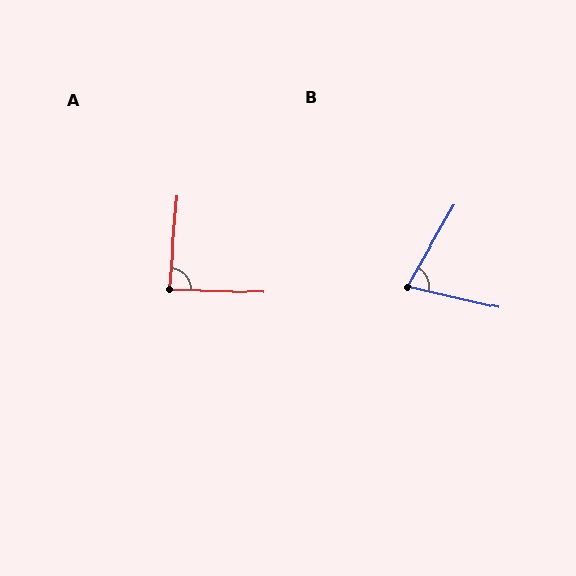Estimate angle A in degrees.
Approximately 87 degrees.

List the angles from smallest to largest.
B (73°), A (87°).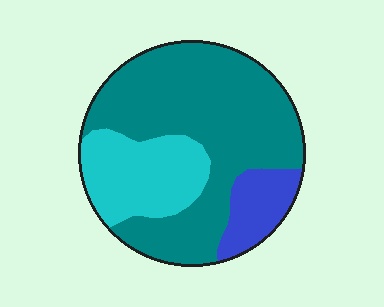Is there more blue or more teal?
Teal.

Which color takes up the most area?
Teal, at roughly 65%.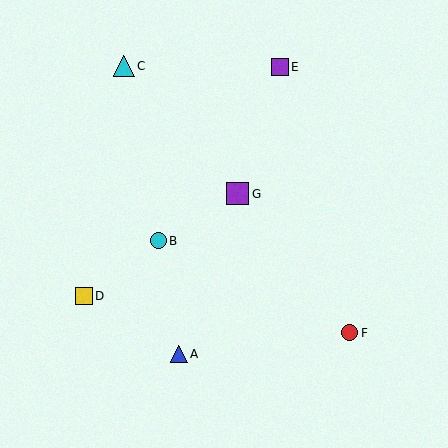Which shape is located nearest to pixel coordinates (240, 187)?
The purple square (labeled G) at (237, 194) is nearest to that location.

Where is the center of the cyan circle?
The center of the cyan circle is at (158, 241).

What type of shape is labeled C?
Shape C is a cyan triangle.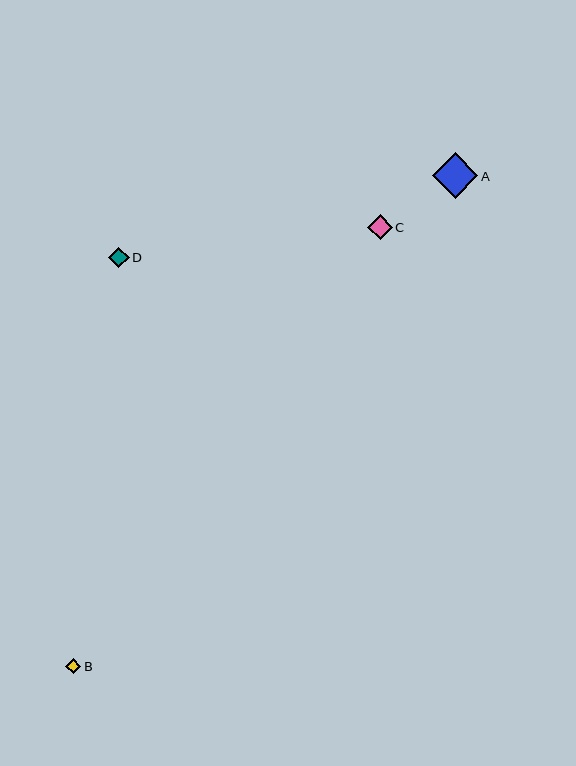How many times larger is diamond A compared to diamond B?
Diamond A is approximately 2.9 times the size of diamond B.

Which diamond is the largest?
Diamond A is the largest with a size of approximately 45 pixels.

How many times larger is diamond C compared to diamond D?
Diamond C is approximately 1.2 times the size of diamond D.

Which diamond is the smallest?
Diamond B is the smallest with a size of approximately 15 pixels.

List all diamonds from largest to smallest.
From largest to smallest: A, C, D, B.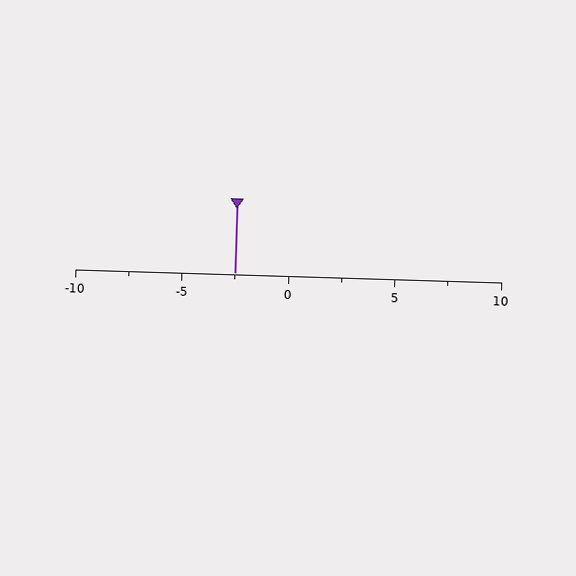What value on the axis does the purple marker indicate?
The marker indicates approximately -2.5.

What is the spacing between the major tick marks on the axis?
The major ticks are spaced 5 apart.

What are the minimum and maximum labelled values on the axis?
The axis runs from -10 to 10.